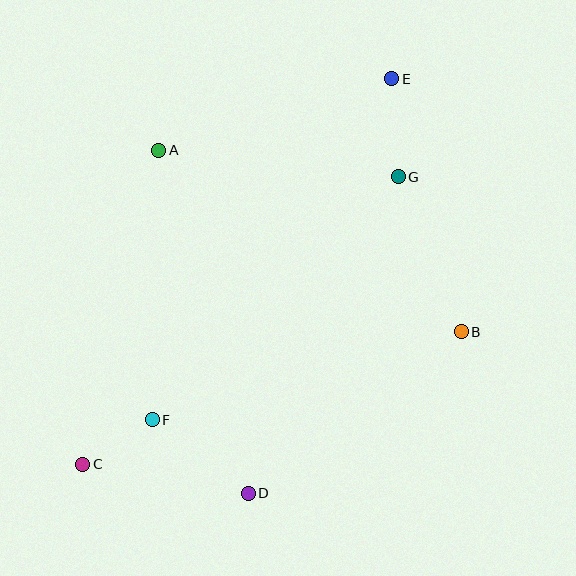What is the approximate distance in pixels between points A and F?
The distance between A and F is approximately 269 pixels.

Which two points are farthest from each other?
Points C and E are farthest from each other.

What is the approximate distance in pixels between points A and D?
The distance between A and D is approximately 354 pixels.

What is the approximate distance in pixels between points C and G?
The distance between C and G is approximately 427 pixels.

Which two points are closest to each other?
Points C and F are closest to each other.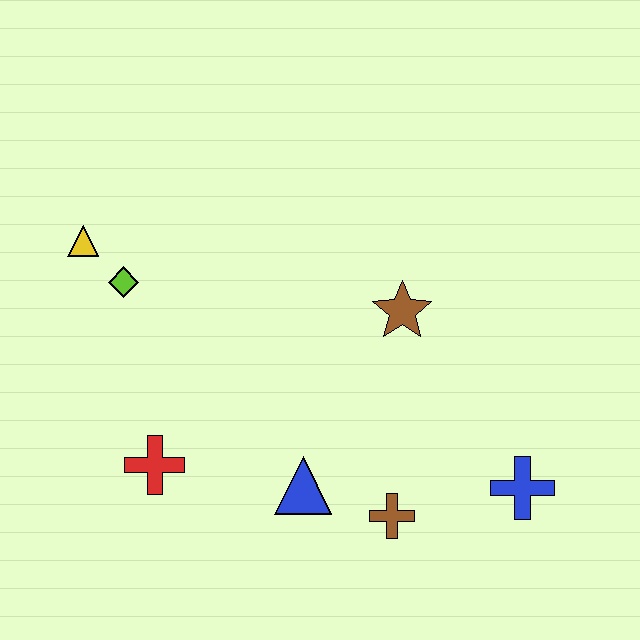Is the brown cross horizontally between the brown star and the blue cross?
No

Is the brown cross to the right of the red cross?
Yes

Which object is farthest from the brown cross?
The yellow triangle is farthest from the brown cross.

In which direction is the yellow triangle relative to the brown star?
The yellow triangle is to the left of the brown star.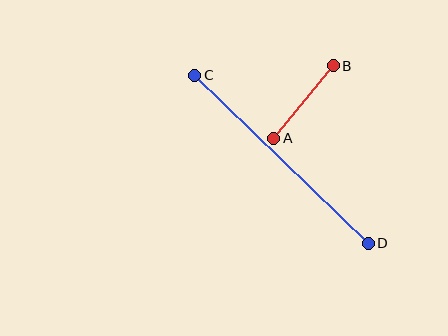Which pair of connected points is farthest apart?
Points C and D are farthest apart.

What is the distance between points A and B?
The distance is approximately 94 pixels.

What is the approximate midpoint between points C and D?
The midpoint is at approximately (281, 159) pixels.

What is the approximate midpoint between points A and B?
The midpoint is at approximately (303, 102) pixels.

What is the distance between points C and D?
The distance is approximately 241 pixels.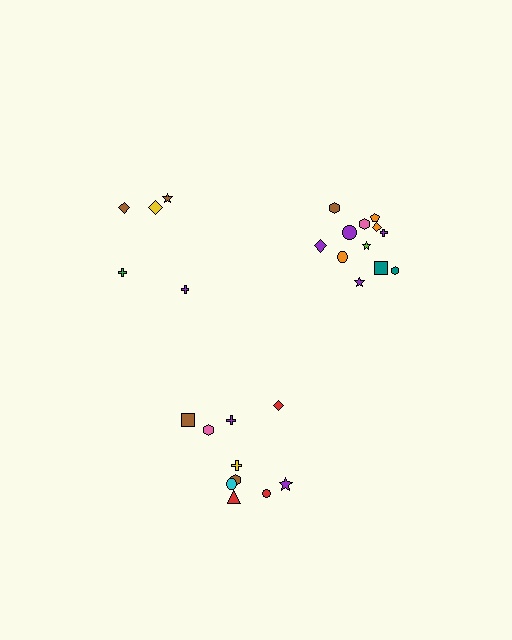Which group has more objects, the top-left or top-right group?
The top-right group.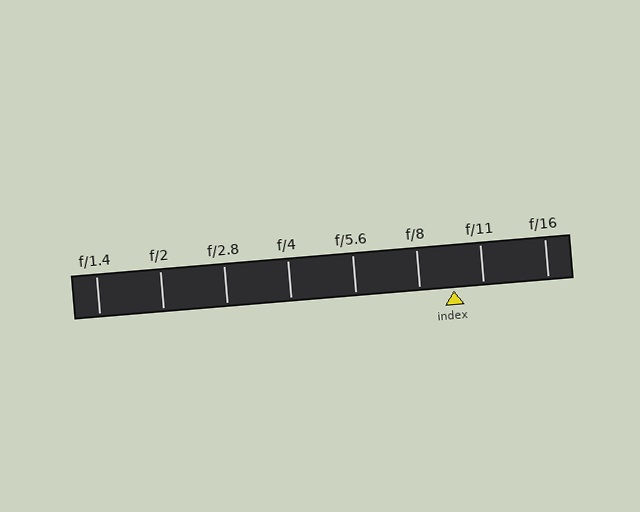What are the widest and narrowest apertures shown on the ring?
The widest aperture shown is f/1.4 and the narrowest is f/16.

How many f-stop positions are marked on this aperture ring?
There are 8 f-stop positions marked.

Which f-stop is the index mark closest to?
The index mark is closest to f/11.